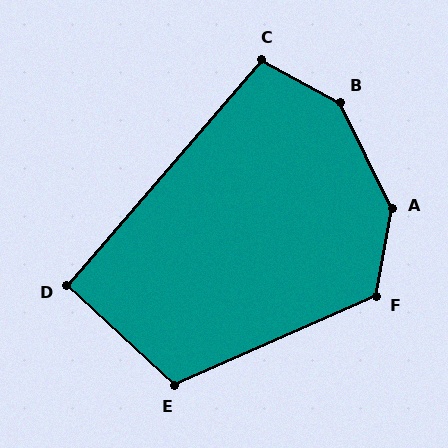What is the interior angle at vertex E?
Approximately 113 degrees (obtuse).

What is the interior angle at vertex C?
Approximately 103 degrees (obtuse).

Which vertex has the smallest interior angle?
D, at approximately 92 degrees.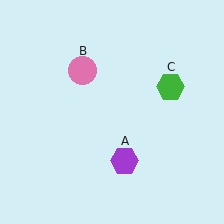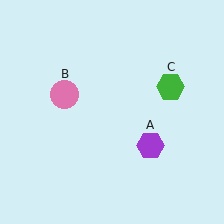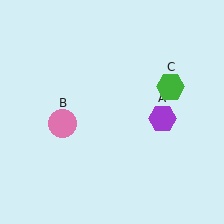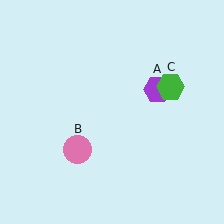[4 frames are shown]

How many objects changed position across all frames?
2 objects changed position: purple hexagon (object A), pink circle (object B).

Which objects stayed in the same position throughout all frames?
Green hexagon (object C) remained stationary.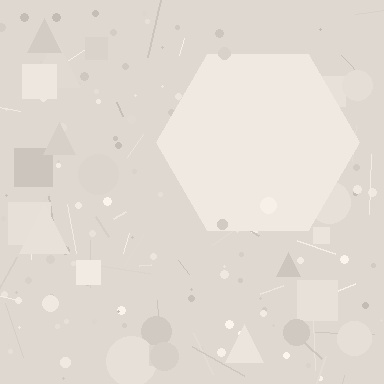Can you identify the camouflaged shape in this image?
The camouflaged shape is a hexagon.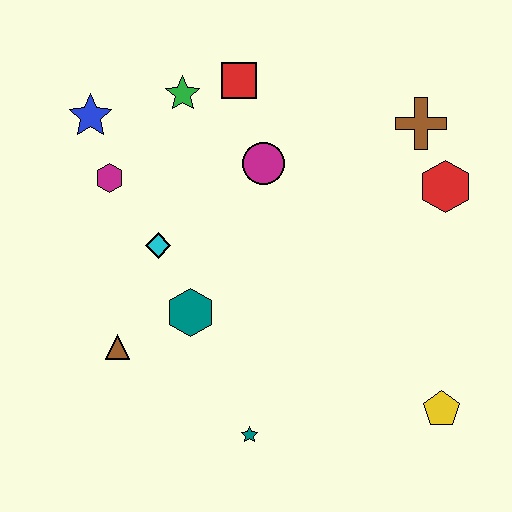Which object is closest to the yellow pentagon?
The teal star is closest to the yellow pentagon.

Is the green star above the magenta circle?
Yes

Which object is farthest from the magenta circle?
The yellow pentagon is farthest from the magenta circle.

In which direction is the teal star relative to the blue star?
The teal star is below the blue star.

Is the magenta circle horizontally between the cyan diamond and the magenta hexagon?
No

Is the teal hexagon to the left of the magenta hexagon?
No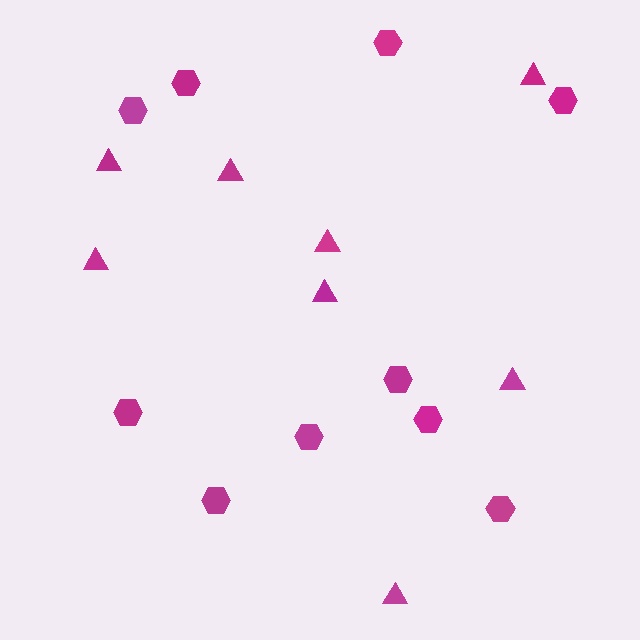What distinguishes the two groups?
There are 2 groups: one group of hexagons (10) and one group of triangles (8).